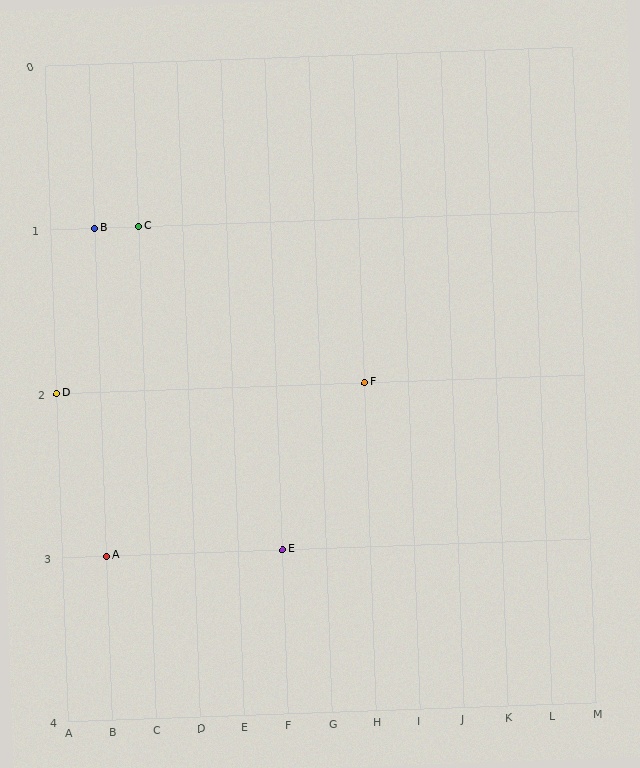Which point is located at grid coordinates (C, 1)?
Point C is at (C, 1).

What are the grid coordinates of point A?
Point A is at grid coordinates (B, 3).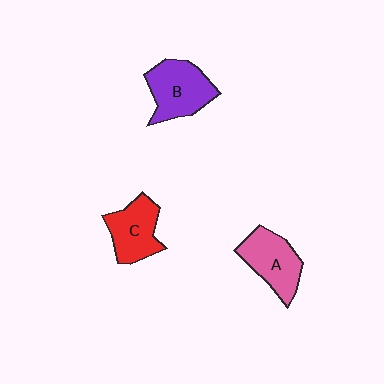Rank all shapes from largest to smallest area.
From largest to smallest: B (purple), A (pink), C (red).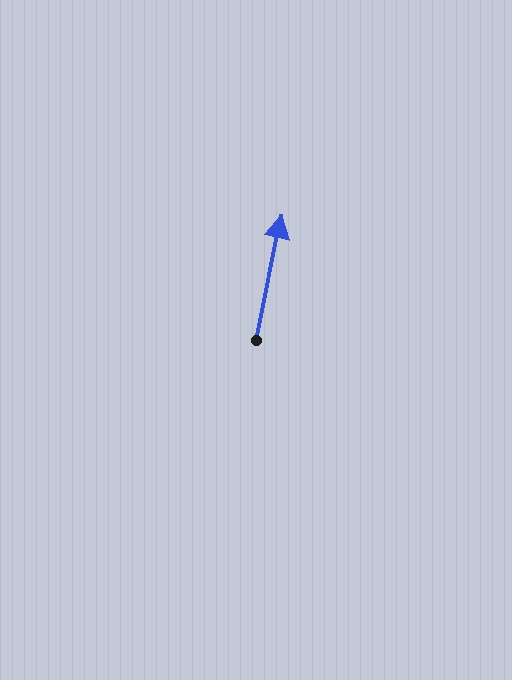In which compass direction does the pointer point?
North.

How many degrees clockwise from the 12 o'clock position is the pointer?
Approximately 12 degrees.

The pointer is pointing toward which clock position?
Roughly 12 o'clock.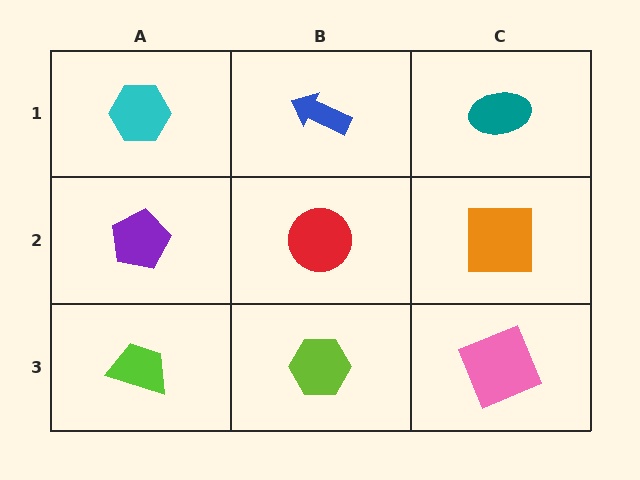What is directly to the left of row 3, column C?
A lime hexagon.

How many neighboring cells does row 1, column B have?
3.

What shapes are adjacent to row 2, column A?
A cyan hexagon (row 1, column A), a lime trapezoid (row 3, column A), a red circle (row 2, column B).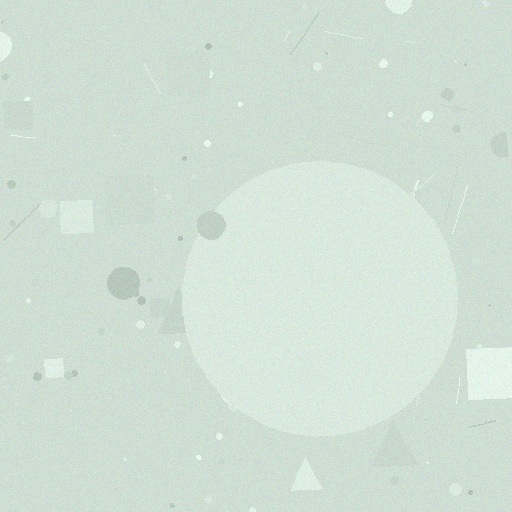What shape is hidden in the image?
A circle is hidden in the image.